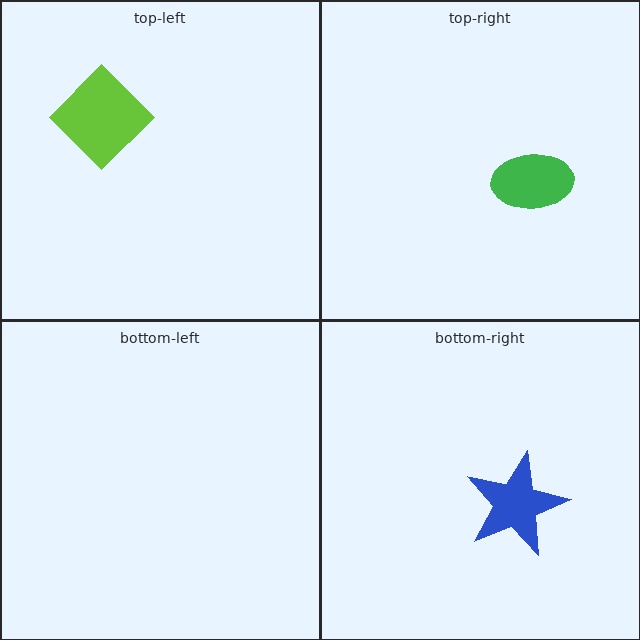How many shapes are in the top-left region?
1.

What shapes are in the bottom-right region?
The blue star.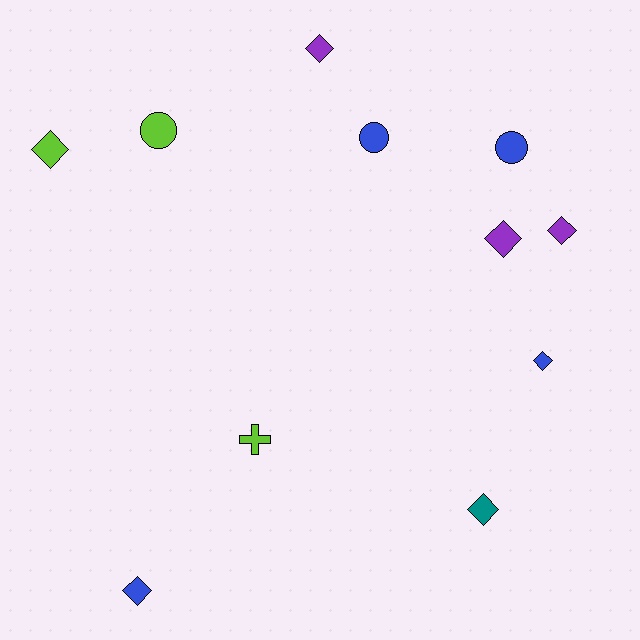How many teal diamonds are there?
There is 1 teal diamond.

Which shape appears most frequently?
Diamond, with 7 objects.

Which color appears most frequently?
Blue, with 4 objects.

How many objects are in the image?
There are 11 objects.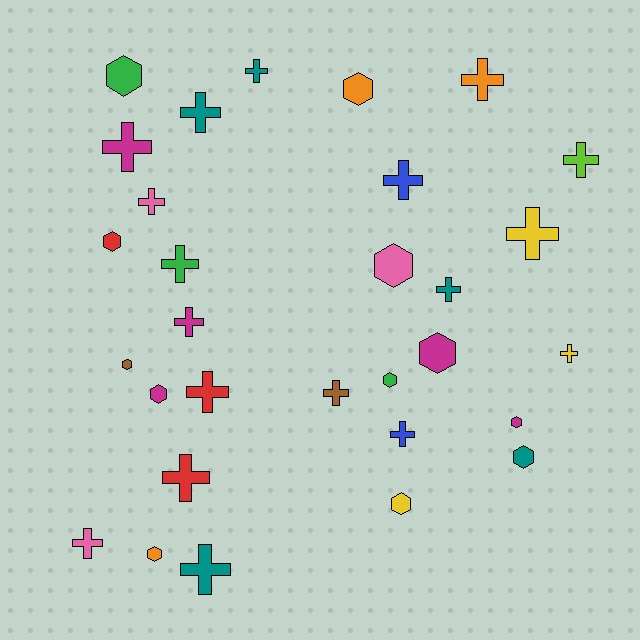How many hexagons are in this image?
There are 12 hexagons.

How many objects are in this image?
There are 30 objects.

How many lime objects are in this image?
There is 1 lime object.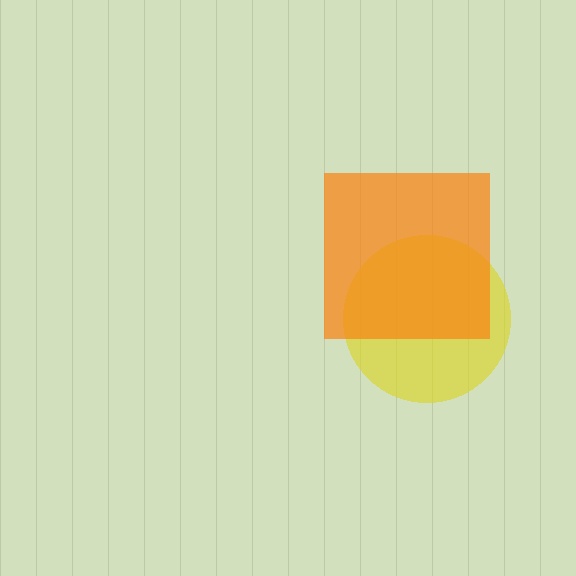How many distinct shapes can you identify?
There are 2 distinct shapes: a yellow circle, an orange square.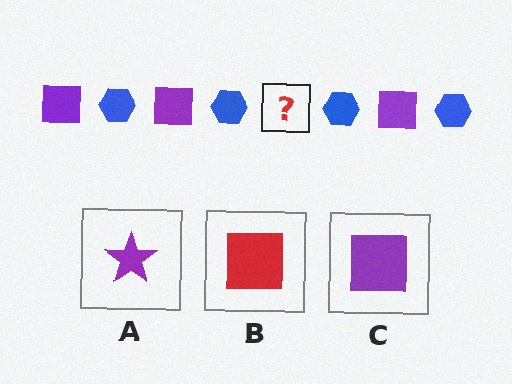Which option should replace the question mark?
Option C.